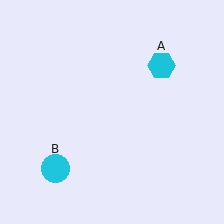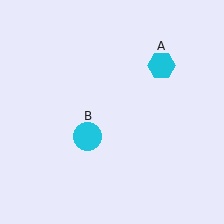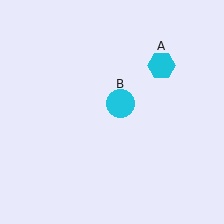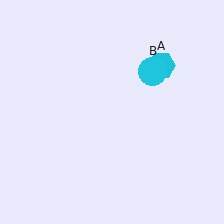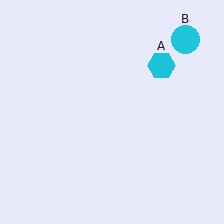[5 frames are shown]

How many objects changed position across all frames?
1 object changed position: cyan circle (object B).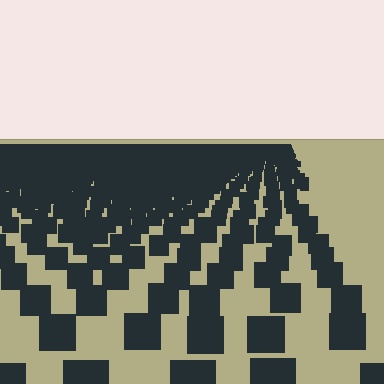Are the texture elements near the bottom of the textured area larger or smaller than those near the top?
Larger. Near the bottom, elements are closer to the viewer and appear at a bigger on-screen size.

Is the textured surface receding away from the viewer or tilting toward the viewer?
The surface is receding away from the viewer. Texture elements get smaller and denser toward the top.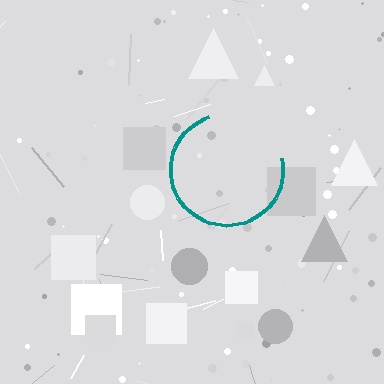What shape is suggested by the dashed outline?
The dashed outline suggests a circle.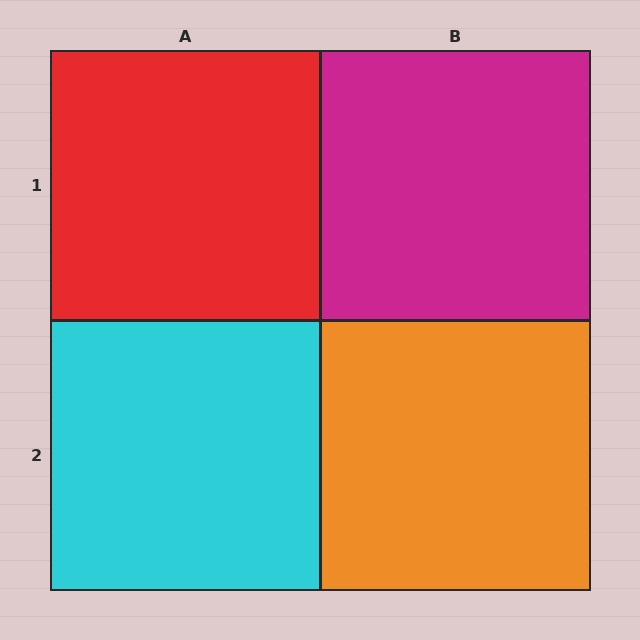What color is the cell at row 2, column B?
Orange.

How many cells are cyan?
1 cell is cyan.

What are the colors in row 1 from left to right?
Red, magenta.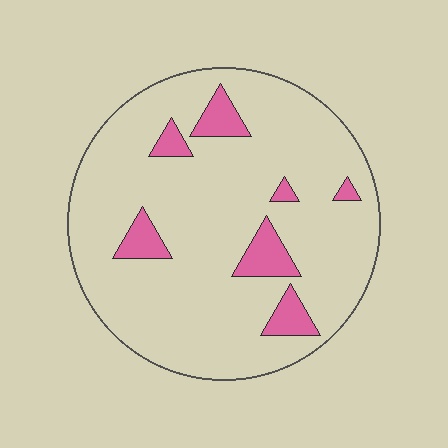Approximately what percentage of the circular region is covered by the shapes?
Approximately 10%.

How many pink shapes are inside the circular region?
7.